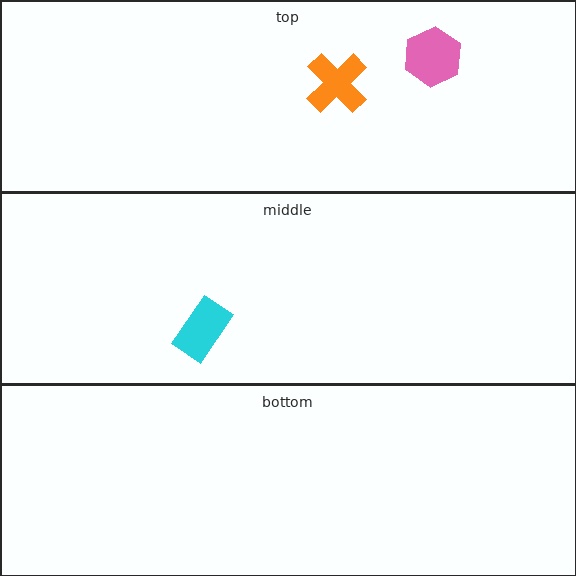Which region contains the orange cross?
The top region.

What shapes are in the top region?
The pink hexagon, the orange cross.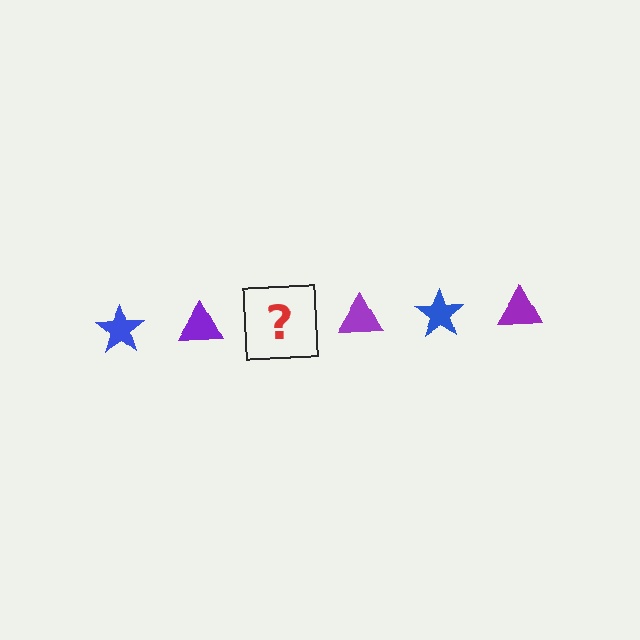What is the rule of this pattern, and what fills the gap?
The rule is that the pattern alternates between blue star and purple triangle. The gap should be filled with a blue star.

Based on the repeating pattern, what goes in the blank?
The blank should be a blue star.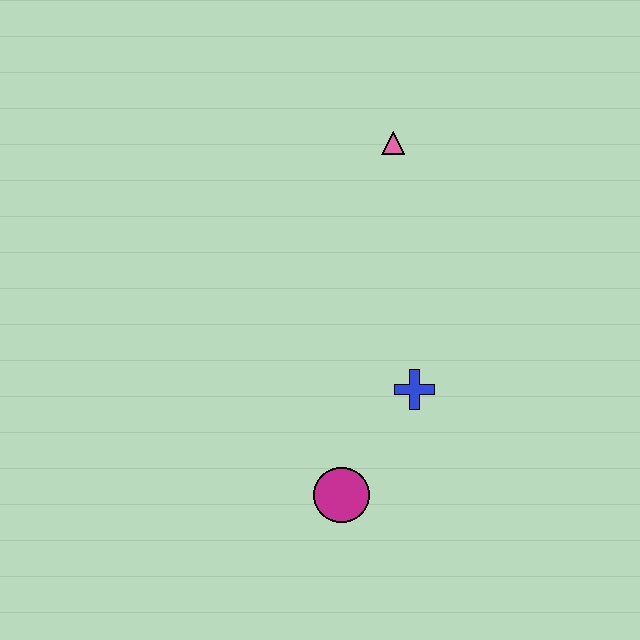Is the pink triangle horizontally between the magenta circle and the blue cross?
Yes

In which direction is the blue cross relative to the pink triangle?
The blue cross is below the pink triangle.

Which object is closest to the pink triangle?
The blue cross is closest to the pink triangle.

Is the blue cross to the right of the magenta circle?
Yes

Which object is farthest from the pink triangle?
The magenta circle is farthest from the pink triangle.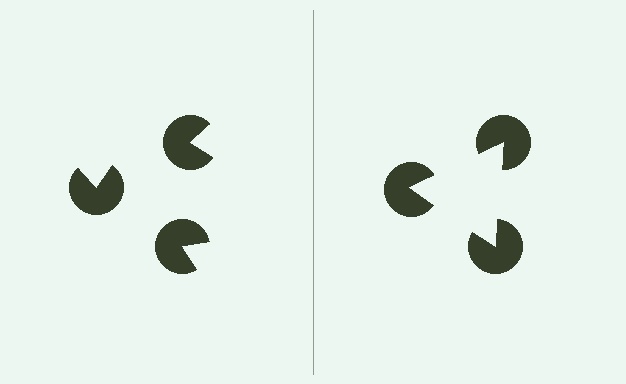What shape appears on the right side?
An illusory triangle.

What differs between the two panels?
The pac-man discs are positioned identically on both sides; only the wedge orientations differ. On the right they align to a triangle; on the left they are misaligned.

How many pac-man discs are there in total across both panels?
6 — 3 on each side.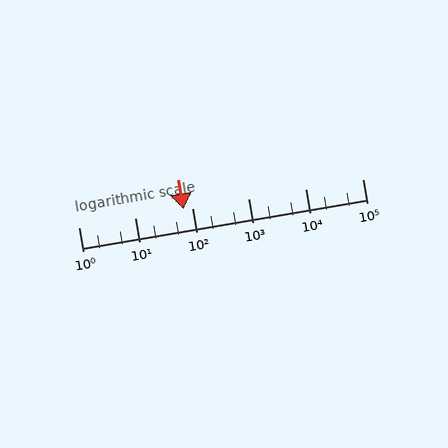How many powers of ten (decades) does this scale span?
The scale spans 5 decades, from 1 to 100000.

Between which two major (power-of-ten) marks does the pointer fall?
The pointer is between 10 and 100.